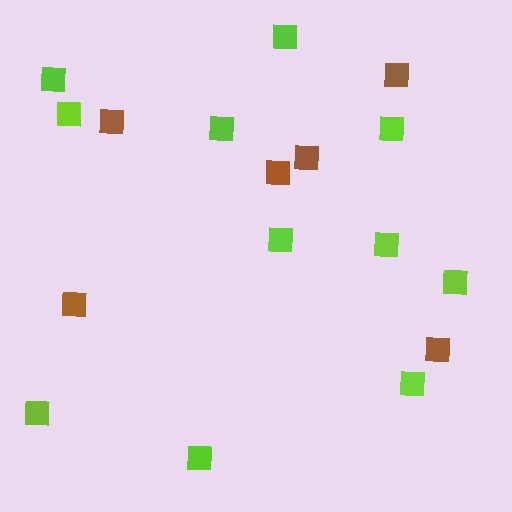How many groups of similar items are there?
There are 2 groups: one group of brown squares (6) and one group of lime squares (11).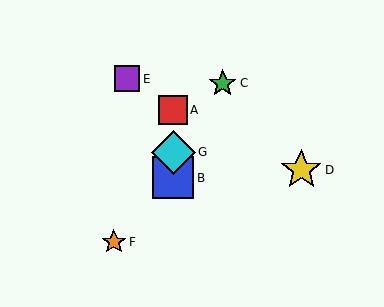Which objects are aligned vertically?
Objects A, B, G are aligned vertically.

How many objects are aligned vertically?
3 objects (A, B, G) are aligned vertically.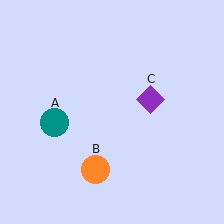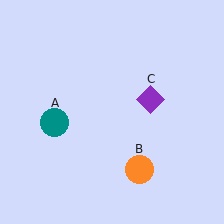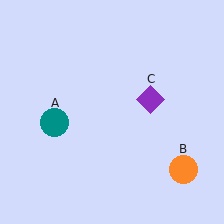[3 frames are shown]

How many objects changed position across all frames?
1 object changed position: orange circle (object B).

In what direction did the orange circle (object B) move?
The orange circle (object B) moved right.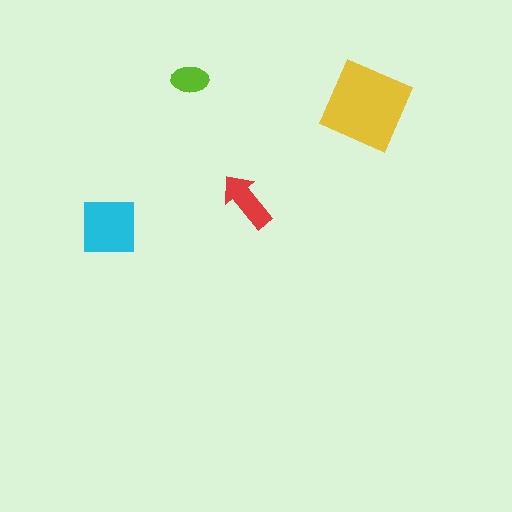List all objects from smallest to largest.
The lime ellipse, the red arrow, the cyan square, the yellow diamond.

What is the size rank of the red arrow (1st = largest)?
3rd.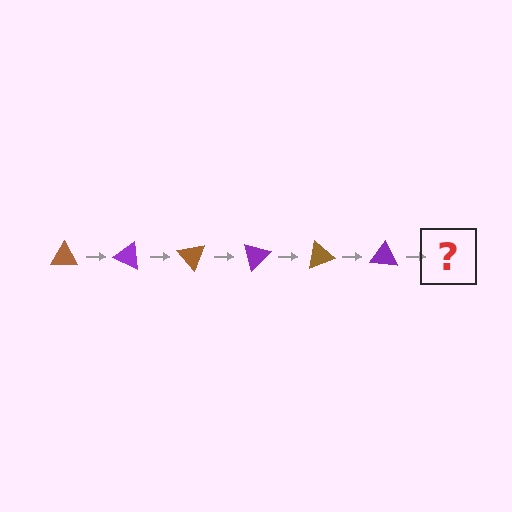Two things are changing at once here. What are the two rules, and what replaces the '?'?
The two rules are that it rotates 25 degrees each step and the color cycles through brown and purple. The '?' should be a brown triangle, rotated 150 degrees from the start.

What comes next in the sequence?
The next element should be a brown triangle, rotated 150 degrees from the start.